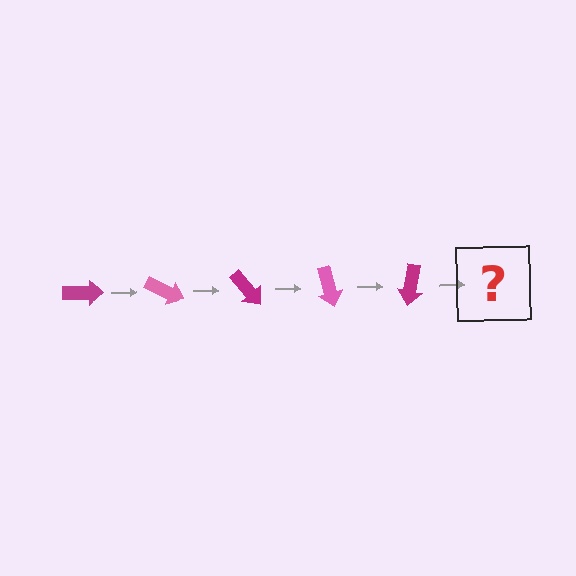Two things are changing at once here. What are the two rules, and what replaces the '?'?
The two rules are that it rotates 25 degrees each step and the color cycles through magenta and pink. The '?' should be a pink arrow, rotated 125 degrees from the start.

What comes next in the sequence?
The next element should be a pink arrow, rotated 125 degrees from the start.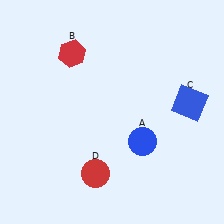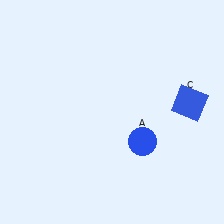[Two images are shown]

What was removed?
The red hexagon (B), the red circle (D) were removed in Image 2.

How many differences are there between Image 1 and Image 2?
There are 2 differences between the two images.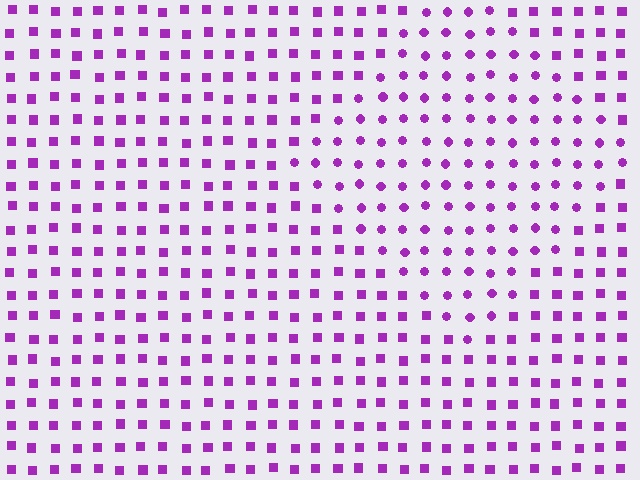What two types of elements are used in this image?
The image uses circles inside the diamond region and squares outside it.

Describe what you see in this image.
The image is filled with small purple elements arranged in a uniform grid. A diamond-shaped region contains circles, while the surrounding area contains squares. The boundary is defined purely by the change in element shape.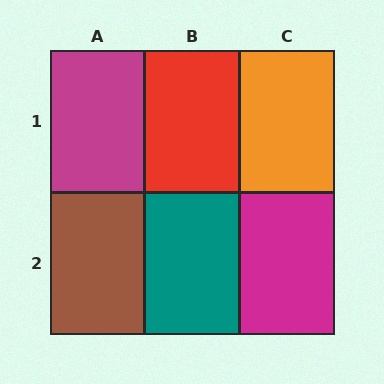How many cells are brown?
1 cell is brown.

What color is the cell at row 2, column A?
Brown.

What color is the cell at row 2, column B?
Teal.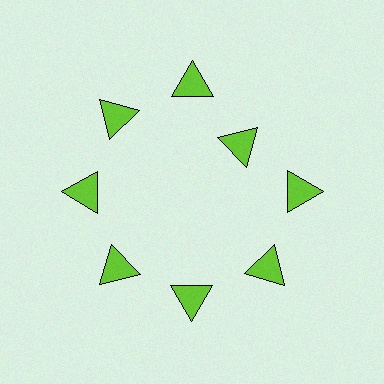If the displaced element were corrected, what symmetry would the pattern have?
It would have 8-fold rotational symmetry — the pattern would map onto itself every 45 degrees.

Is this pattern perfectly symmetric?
No. The 8 lime triangles are arranged in a ring, but one element near the 2 o'clock position is pulled inward toward the center, breaking the 8-fold rotational symmetry.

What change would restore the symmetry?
The symmetry would be restored by moving it outward, back onto the ring so that all 8 triangles sit at equal angles and equal distance from the center.